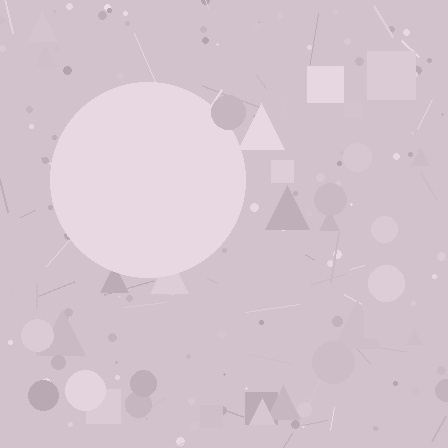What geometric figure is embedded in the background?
A circle is embedded in the background.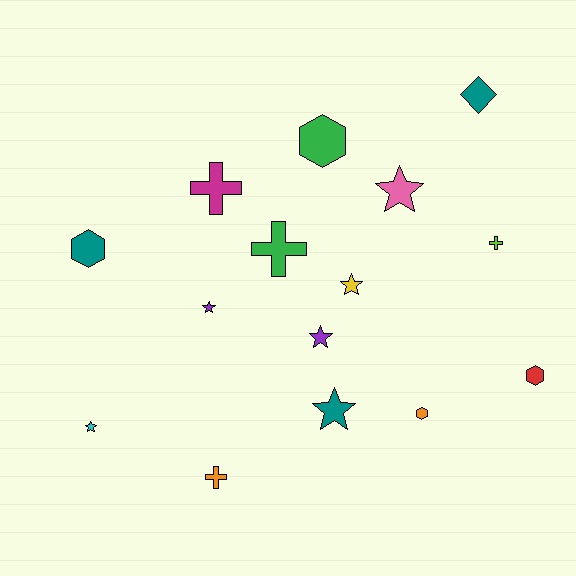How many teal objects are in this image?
There are 3 teal objects.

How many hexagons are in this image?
There are 4 hexagons.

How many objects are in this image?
There are 15 objects.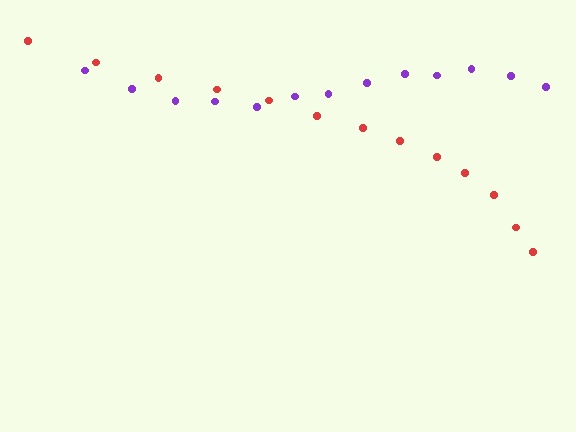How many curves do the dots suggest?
There are 2 distinct paths.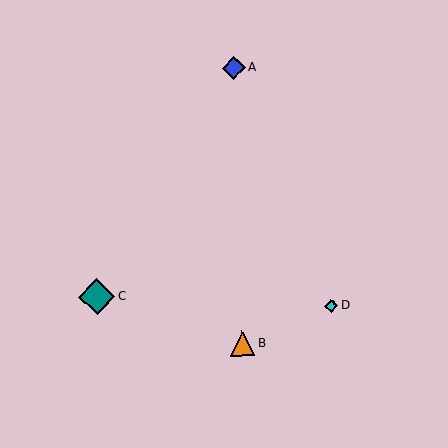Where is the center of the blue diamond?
The center of the blue diamond is at (234, 68).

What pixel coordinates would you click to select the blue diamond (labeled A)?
Click at (234, 68) to select the blue diamond A.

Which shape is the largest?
The teal diamond (labeled C) is the largest.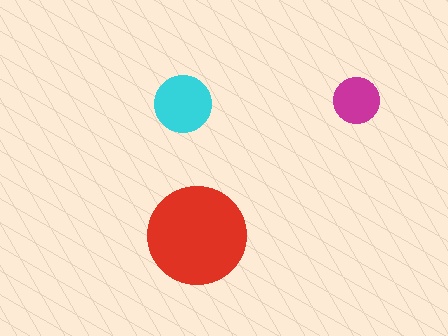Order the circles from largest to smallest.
the red one, the cyan one, the magenta one.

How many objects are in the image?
There are 3 objects in the image.